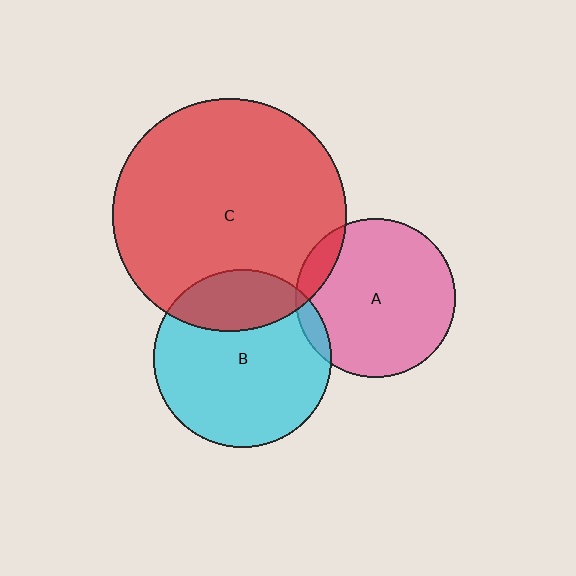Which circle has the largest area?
Circle C (red).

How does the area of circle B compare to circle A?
Approximately 1.2 times.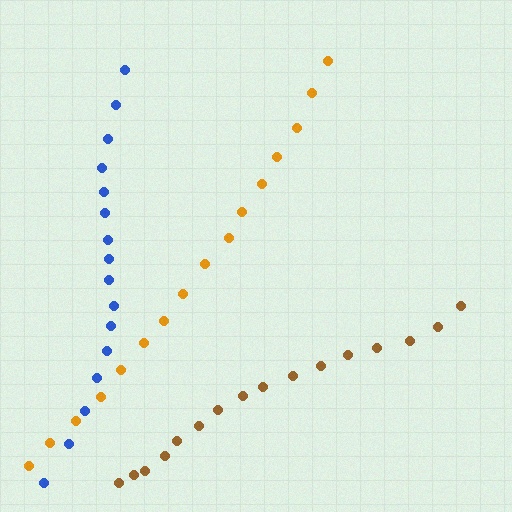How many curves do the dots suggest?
There are 3 distinct paths.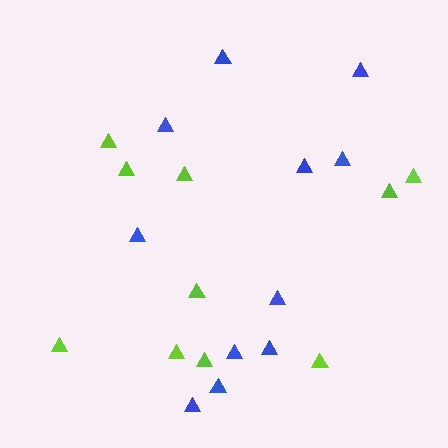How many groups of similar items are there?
There are 2 groups: one group of blue triangles (11) and one group of lime triangles (10).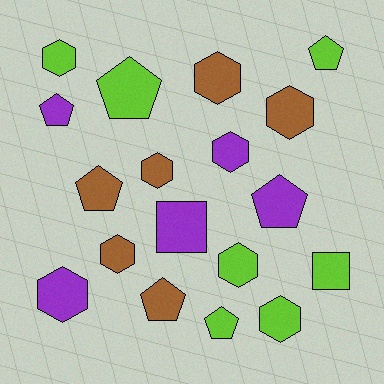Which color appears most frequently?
Lime, with 7 objects.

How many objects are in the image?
There are 18 objects.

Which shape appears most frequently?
Hexagon, with 9 objects.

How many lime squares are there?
There is 1 lime square.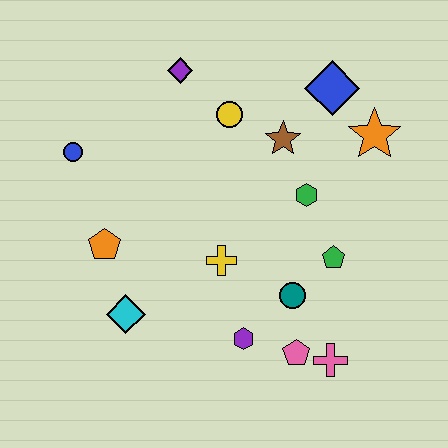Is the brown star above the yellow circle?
No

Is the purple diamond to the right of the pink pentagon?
No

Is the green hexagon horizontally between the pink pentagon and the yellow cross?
No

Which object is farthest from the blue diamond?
The cyan diamond is farthest from the blue diamond.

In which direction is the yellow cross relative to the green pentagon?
The yellow cross is to the left of the green pentagon.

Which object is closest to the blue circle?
The orange pentagon is closest to the blue circle.